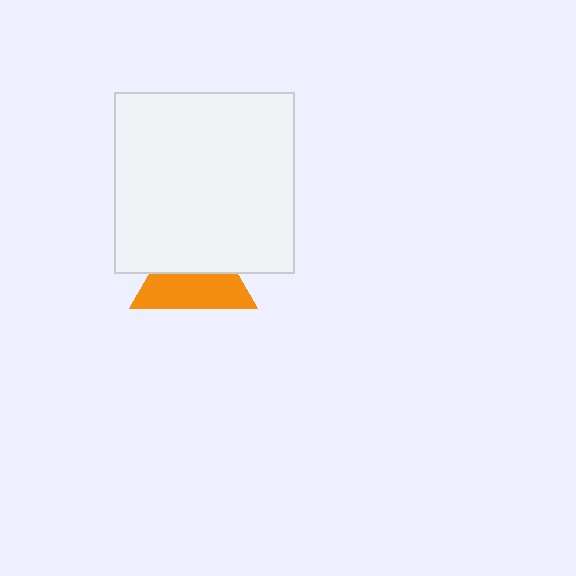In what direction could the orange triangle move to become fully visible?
The orange triangle could move down. That would shift it out from behind the white square entirely.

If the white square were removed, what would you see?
You would see the complete orange triangle.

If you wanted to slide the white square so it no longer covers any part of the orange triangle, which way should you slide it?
Slide it up — that is the most direct way to separate the two shapes.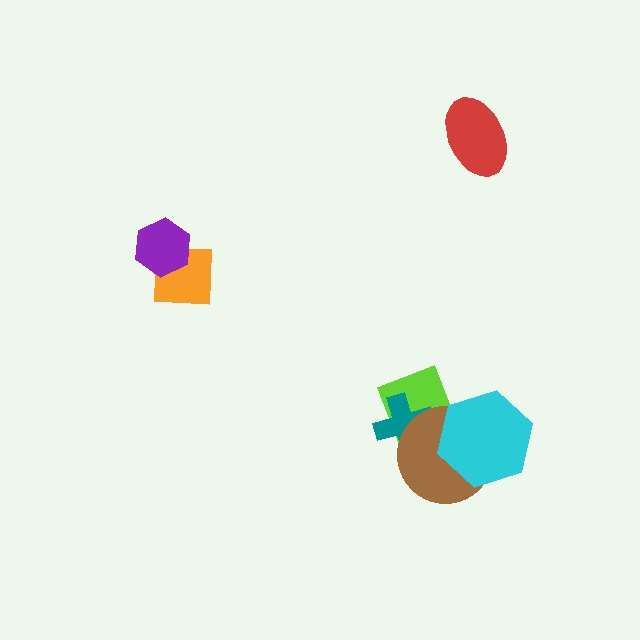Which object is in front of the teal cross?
The brown circle is in front of the teal cross.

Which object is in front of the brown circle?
The cyan hexagon is in front of the brown circle.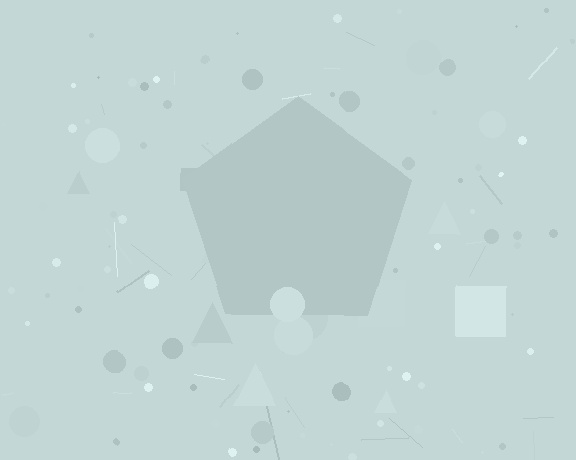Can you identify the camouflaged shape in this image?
The camouflaged shape is a pentagon.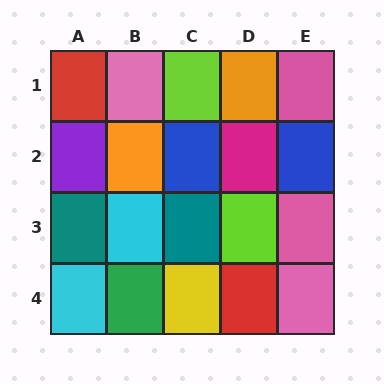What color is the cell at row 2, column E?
Blue.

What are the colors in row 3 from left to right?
Teal, cyan, teal, lime, pink.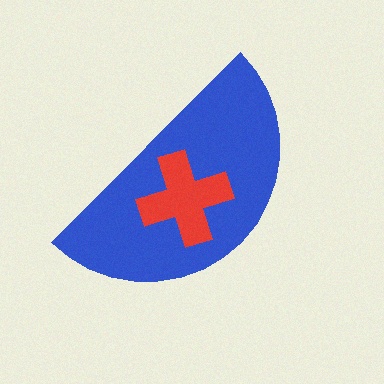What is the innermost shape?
The red cross.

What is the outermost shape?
The blue semicircle.